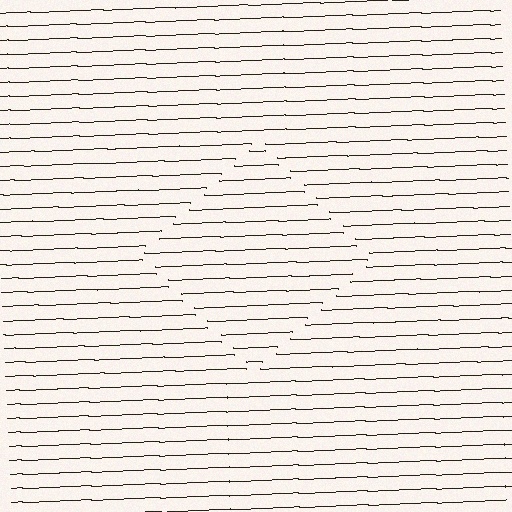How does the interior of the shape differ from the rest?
The interior of the shape contains the same grating, shifted by half a period — the contour is defined by the phase discontinuity where line-ends from the inner and outer gratings abut.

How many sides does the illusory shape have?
4 sides — the line-ends trace a square.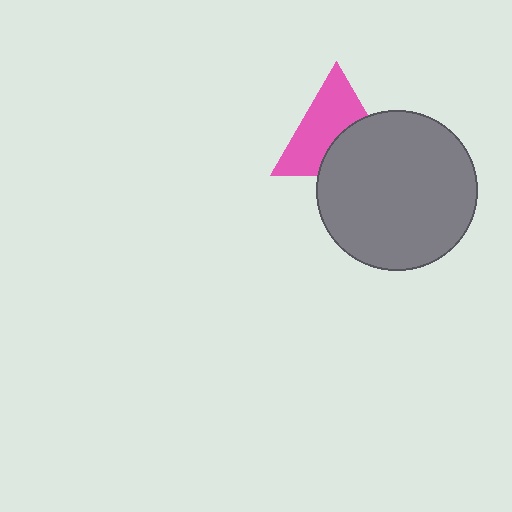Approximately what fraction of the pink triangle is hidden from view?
Roughly 41% of the pink triangle is hidden behind the gray circle.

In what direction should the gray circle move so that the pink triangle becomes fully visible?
The gray circle should move down. That is the shortest direction to clear the overlap and leave the pink triangle fully visible.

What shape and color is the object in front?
The object in front is a gray circle.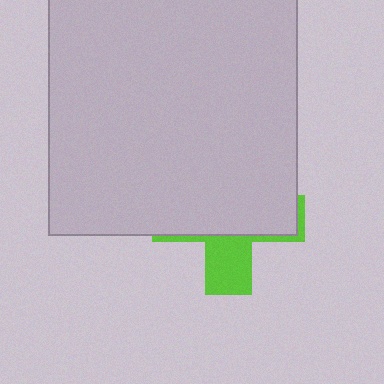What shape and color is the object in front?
The object in front is a light gray square.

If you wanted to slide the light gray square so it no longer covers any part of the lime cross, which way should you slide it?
Slide it up — that is the most direct way to separate the two shapes.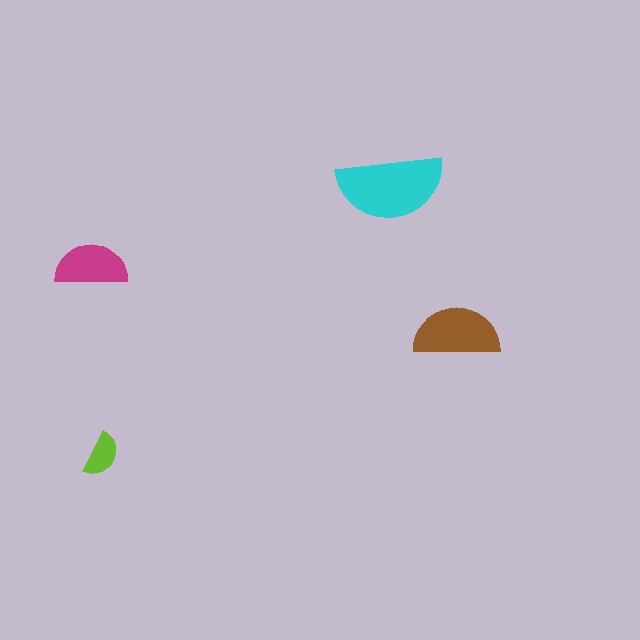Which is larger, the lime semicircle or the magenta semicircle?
The magenta one.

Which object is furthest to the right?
The brown semicircle is rightmost.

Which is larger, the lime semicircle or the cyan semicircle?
The cyan one.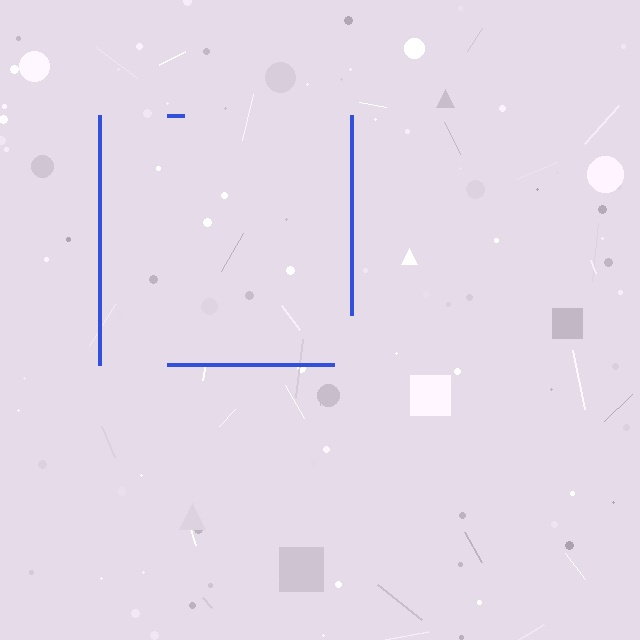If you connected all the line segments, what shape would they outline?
They would outline a square.